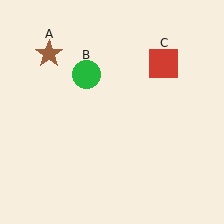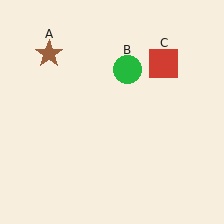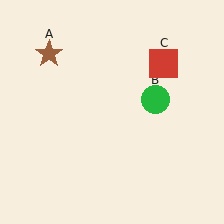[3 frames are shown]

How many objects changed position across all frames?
1 object changed position: green circle (object B).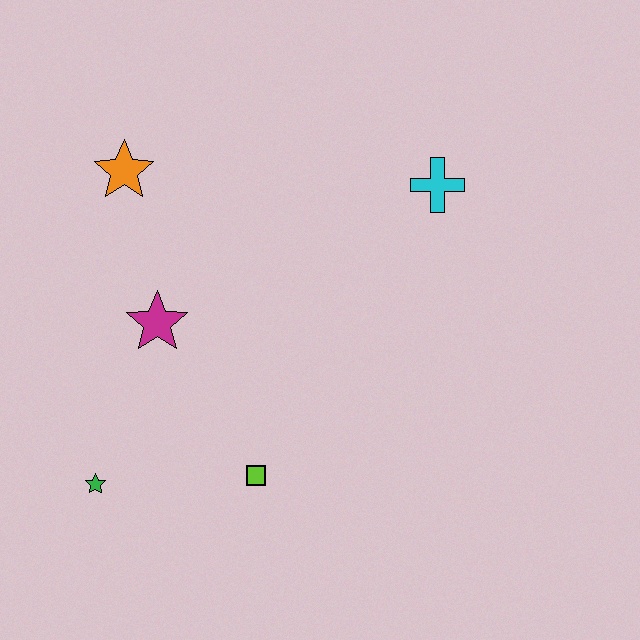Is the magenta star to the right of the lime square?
No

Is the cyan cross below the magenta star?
No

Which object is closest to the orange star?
The magenta star is closest to the orange star.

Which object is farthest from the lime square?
The cyan cross is farthest from the lime square.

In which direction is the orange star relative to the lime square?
The orange star is above the lime square.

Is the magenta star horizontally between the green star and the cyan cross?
Yes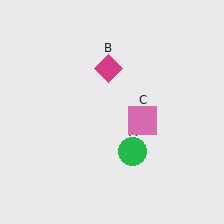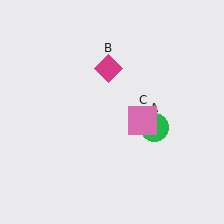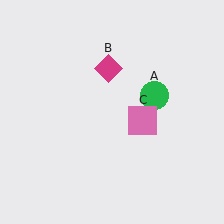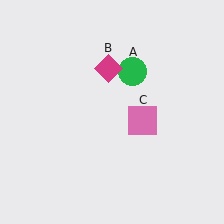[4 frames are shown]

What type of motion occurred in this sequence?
The green circle (object A) rotated counterclockwise around the center of the scene.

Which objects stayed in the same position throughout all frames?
Magenta diamond (object B) and pink square (object C) remained stationary.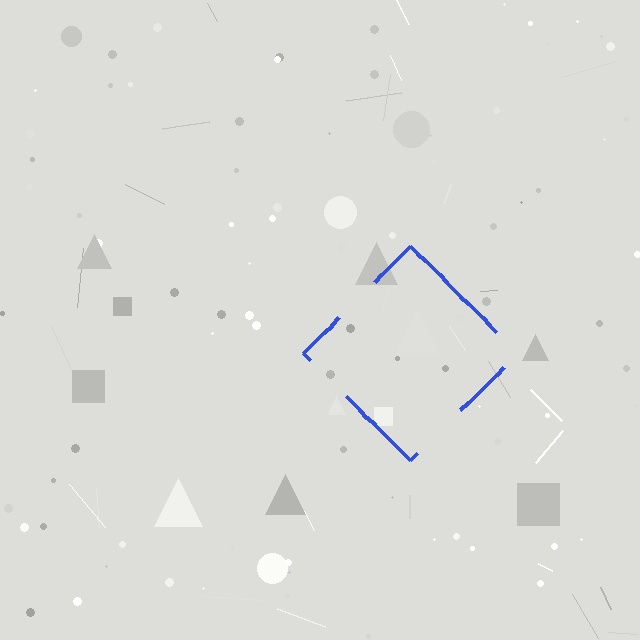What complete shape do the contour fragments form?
The contour fragments form a diamond.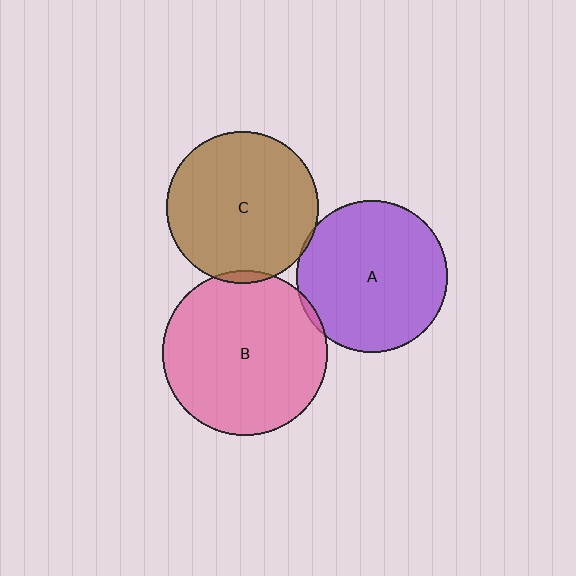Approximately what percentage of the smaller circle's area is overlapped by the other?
Approximately 5%.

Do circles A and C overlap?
Yes.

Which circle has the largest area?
Circle B (pink).